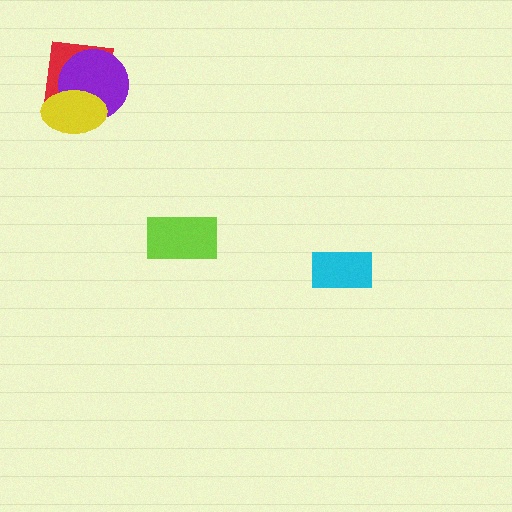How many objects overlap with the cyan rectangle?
0 objects overlap with the cyan rectangle.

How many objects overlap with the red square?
2 objects overlap with the red square.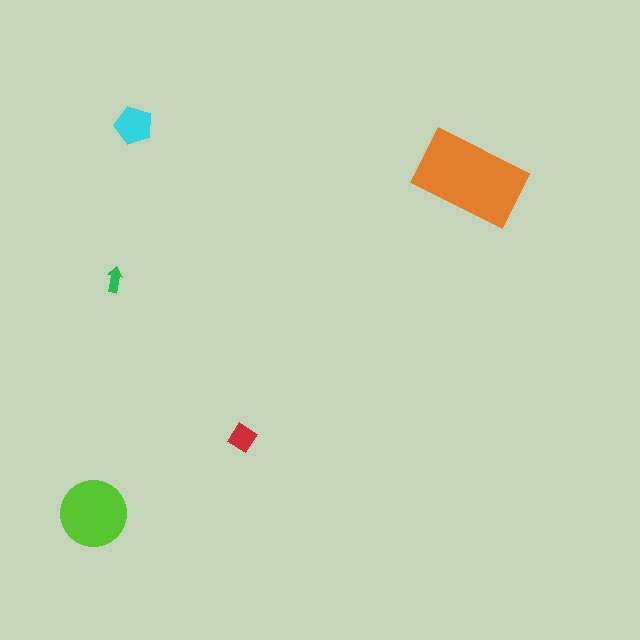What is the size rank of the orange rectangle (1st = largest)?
1st.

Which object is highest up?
The cyan pentagon is topmost.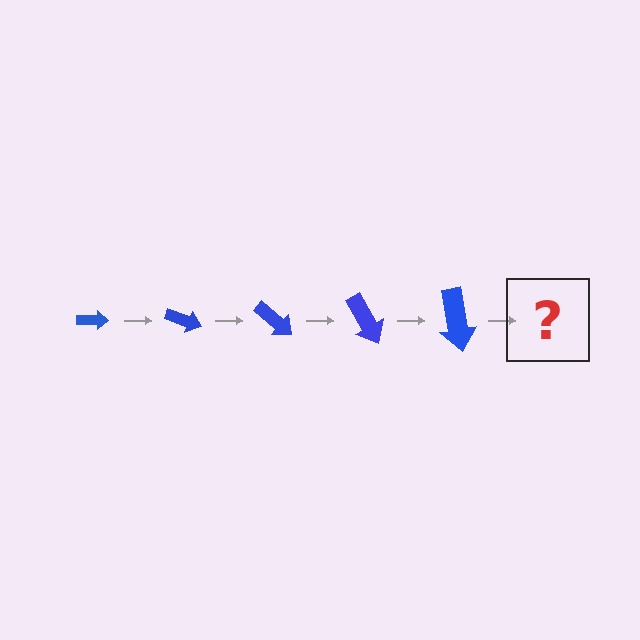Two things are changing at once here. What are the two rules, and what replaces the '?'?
The two rules are that the arrow grows larger each step and it rotates 20 degrees each step. The '?' should be an arrow, larger than the previous one and rotated 100 degrees from the start.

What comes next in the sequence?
The next element should be an arrow, larger than the previous one and rotated 100 degrees from the start.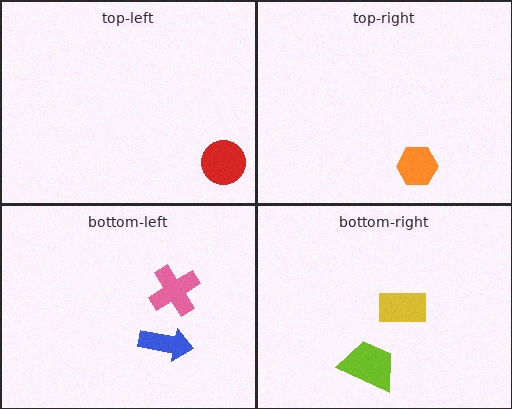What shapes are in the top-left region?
The red circle.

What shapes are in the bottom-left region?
The pink cross, the blue arrow.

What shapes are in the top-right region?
The orange hexagon.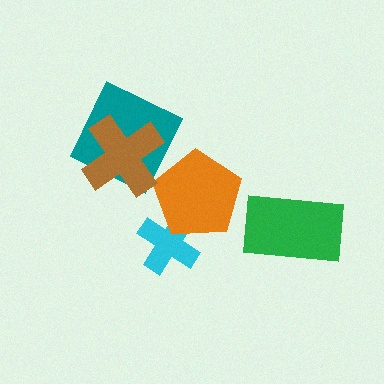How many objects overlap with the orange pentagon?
1 object overlaps with the orange pentagon.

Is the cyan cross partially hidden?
Yes, it is partially covered by another shape.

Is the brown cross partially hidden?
No, no other shape covers it.